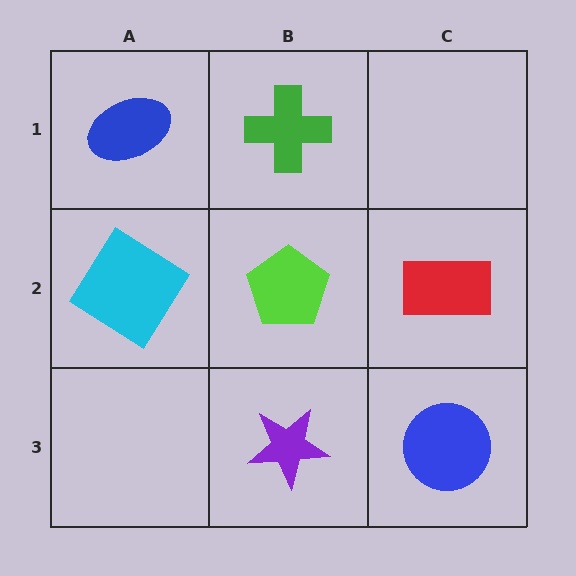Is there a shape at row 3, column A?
No, that cell is empty.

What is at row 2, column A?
A cyan diamond.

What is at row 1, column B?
A green cross.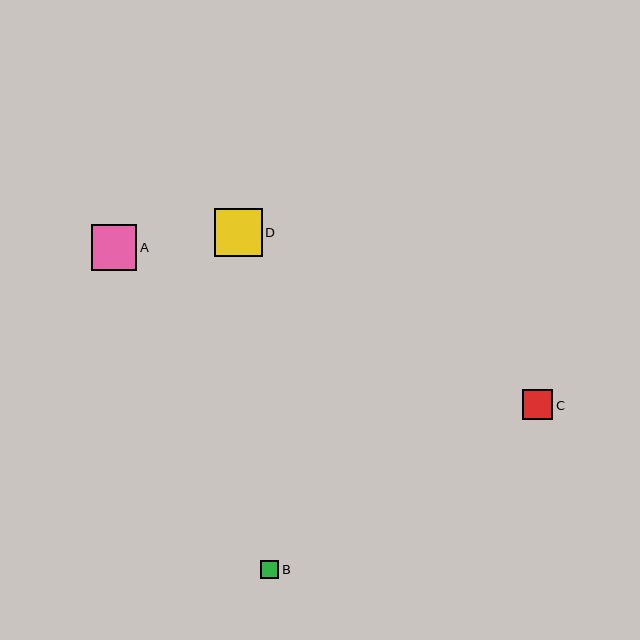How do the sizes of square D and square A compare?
Square D and square A are approximately the same size.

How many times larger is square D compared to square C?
Square D is approximately 1.6 times the size of square C.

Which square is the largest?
Square D is the largest with a size of approximately 48 pixels.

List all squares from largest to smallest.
From largest to smallest: D, A, C, B.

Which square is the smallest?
Square B is the smallest with a size of approximately 18 pixels.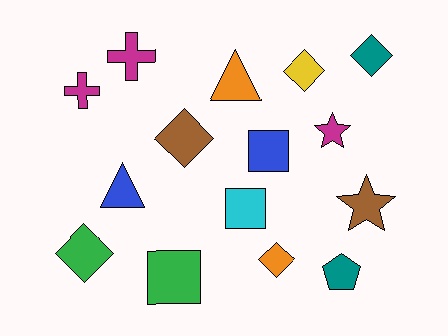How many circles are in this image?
There are no circles.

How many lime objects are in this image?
There are no lime objects.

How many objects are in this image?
There are 15 objects.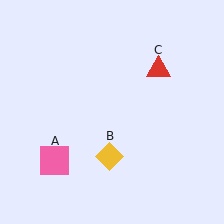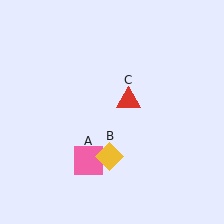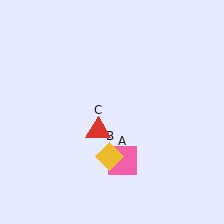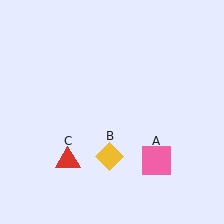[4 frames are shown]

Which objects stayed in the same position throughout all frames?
Yellow diamond (object B) remained stationary.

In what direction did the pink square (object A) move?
The pink square (object A) moved right.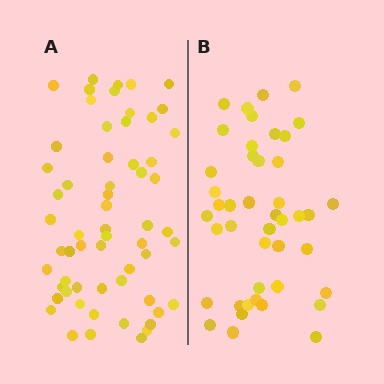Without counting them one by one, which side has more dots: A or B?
Region A (the left region) has more dots.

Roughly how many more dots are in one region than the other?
Region A has approximately 15 more dots than region B.